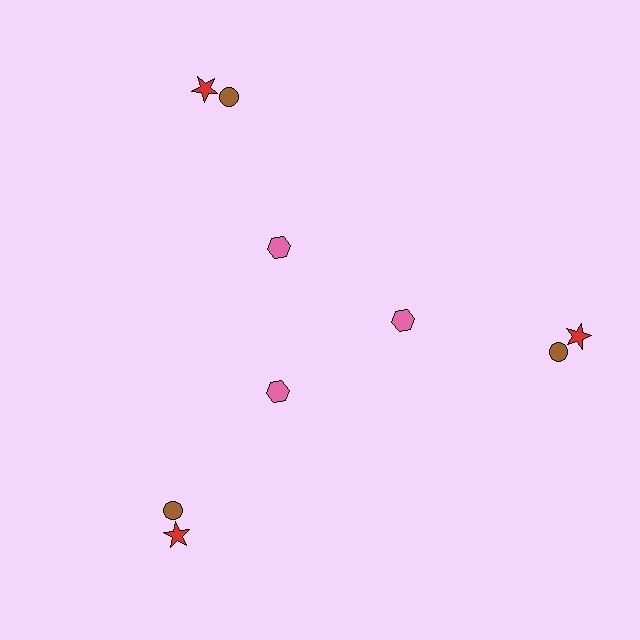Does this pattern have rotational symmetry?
Yes, this pattern has 3-fold rotational symmetry. It looks the same after rotating 120 degrees around the center.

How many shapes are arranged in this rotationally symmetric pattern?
There are 9 shapes, arranged in 3 groups of 3.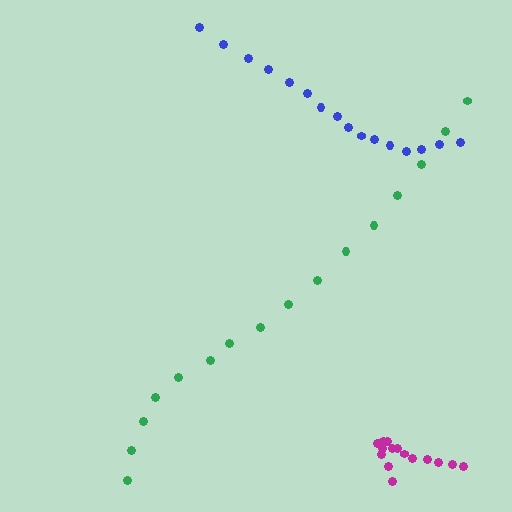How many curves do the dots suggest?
There are 3 distinct paths.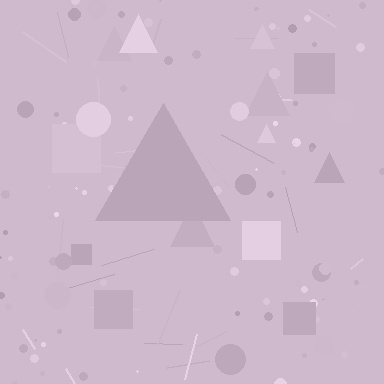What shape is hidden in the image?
A triangle is hidden in the image.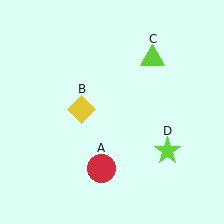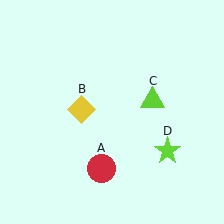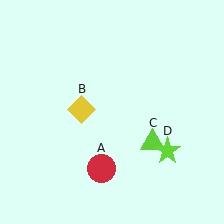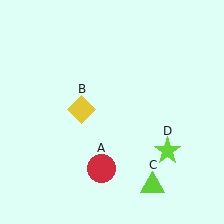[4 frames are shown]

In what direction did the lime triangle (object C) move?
The lime triangle (object C) moved down.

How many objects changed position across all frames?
1 object changed position: lime triangle (object C).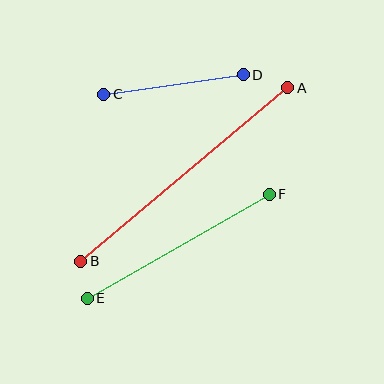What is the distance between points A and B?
The distance is approximately 270 pixels.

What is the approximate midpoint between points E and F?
The midpoint is at approximately (178, 246) pixels.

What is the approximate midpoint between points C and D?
The midpoint is at approximately (173, 85) pixels.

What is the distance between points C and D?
The distance is approximately 141 pixels.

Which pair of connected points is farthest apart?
Points A and B are farthest apart.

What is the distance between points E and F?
The distance is approximately 210 pixels.